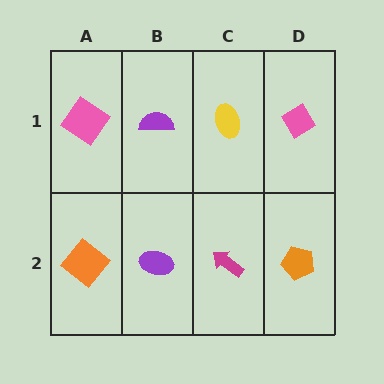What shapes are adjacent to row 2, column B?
A purple semicircle (row 1, column B), an orange diamond (row 2, column A), a magenta arrow (row 2, column C).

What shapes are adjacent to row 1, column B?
A purple ellipse (row 2, column B), a pink diamond (row 1, column A), a yellow ellipse (row 1, column C).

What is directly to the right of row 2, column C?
An orange pentagon.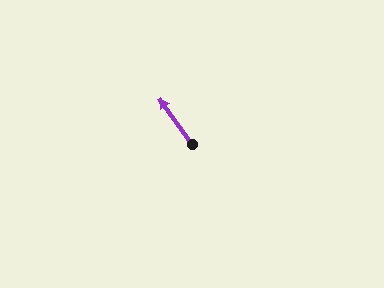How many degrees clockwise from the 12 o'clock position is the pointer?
Approximately 324 degrees.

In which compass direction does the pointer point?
Northwest.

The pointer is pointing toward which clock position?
Roughly 11 o'clock.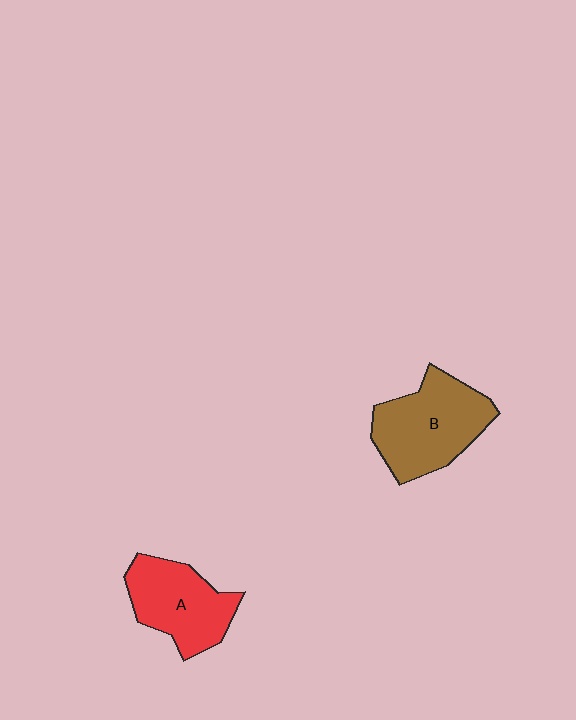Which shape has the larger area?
Shape B (brown).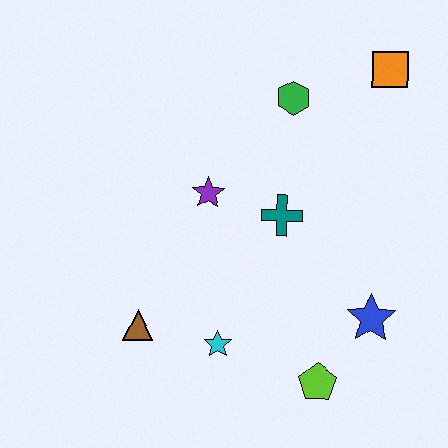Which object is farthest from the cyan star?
The orange square is farthest from the cyan star.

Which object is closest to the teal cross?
The purple star is closest to the teal cross.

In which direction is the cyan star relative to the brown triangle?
The cyan star is to the right of the brown triangle.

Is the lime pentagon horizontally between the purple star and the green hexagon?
No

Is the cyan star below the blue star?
Yes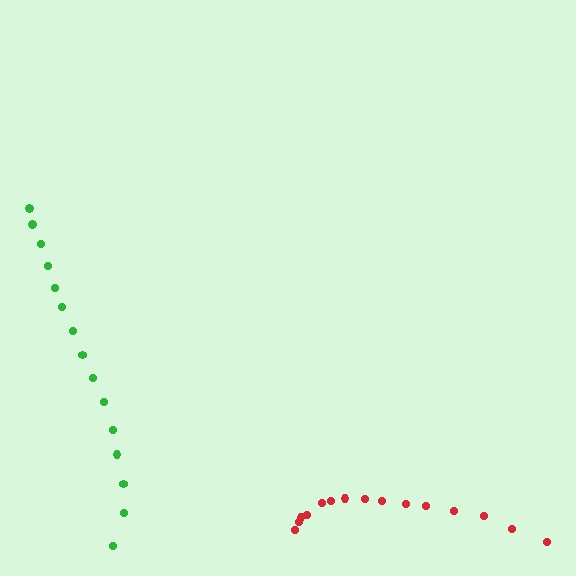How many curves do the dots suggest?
There are 2 distinct paths.